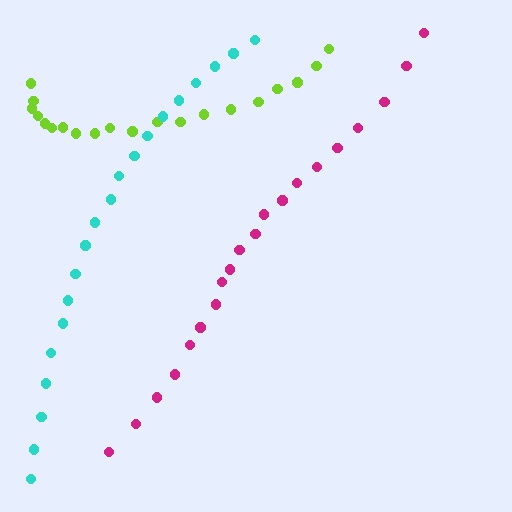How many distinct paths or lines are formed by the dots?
There are 3 distinct paths.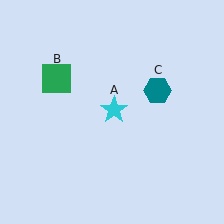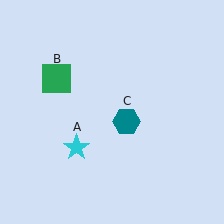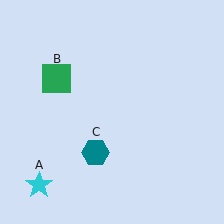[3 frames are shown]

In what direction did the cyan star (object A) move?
The cyan star (object A) moved down and to the left.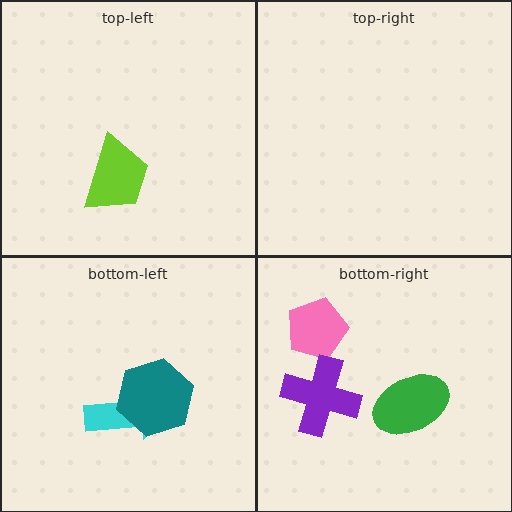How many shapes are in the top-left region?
1.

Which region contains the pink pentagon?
The bottom-right region.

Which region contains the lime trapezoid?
The top-left region.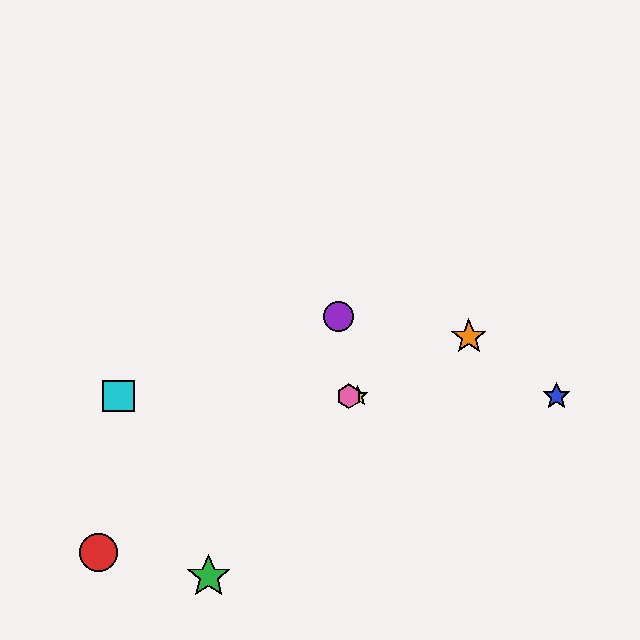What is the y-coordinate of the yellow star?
The yellow star is at y≈396.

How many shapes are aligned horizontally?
4 shapes (the blue star, the yellow star, the cyan square, the pink hexagon) are aligned horizontally.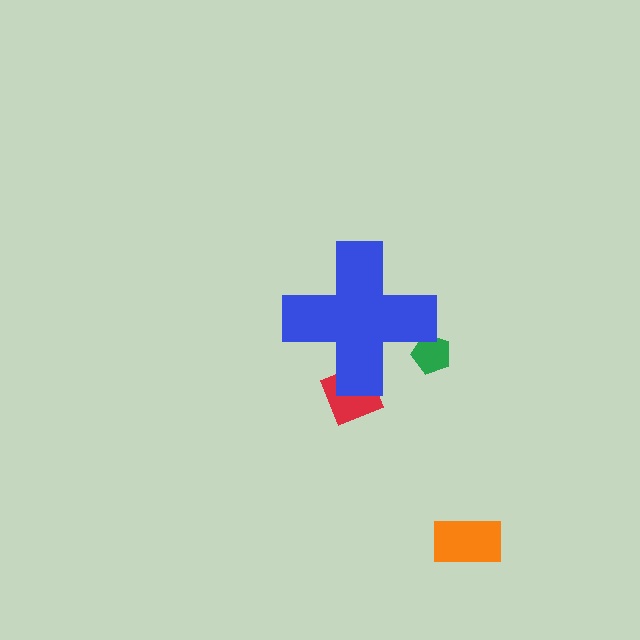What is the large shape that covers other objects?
A blue cross.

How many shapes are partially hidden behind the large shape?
2 shapes are partially hidden.